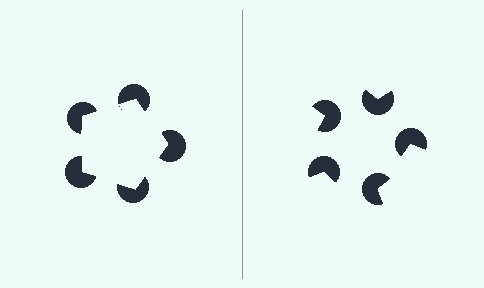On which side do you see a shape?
An illusory pentagon appears on the left side. On the right side the wedge cuts are rotated, so no coherent shape forms.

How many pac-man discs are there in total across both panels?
10 — 5 on each side.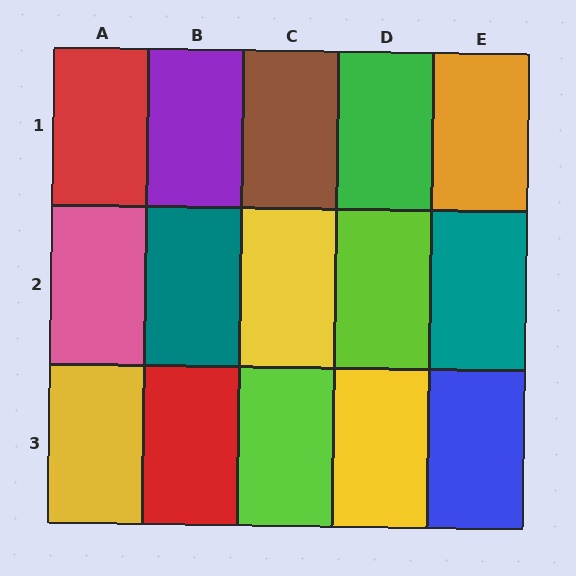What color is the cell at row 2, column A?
Pink.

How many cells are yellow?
3 cells are yellow.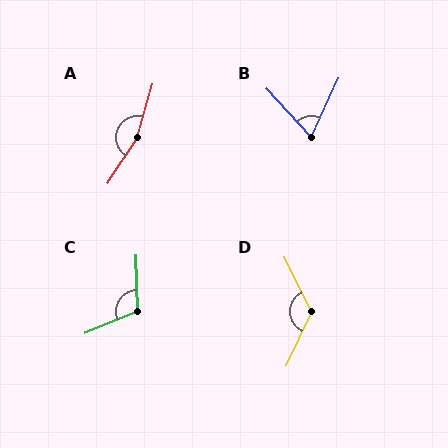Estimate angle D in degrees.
Approximately 129 degrees.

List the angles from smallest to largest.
B (67°), C (111°), D (129°), A (163°).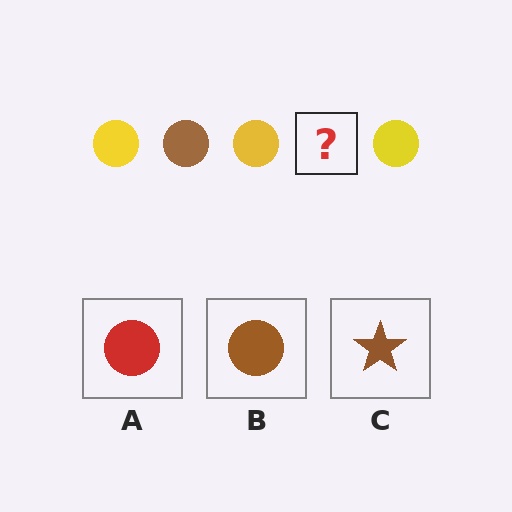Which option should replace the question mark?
Option B.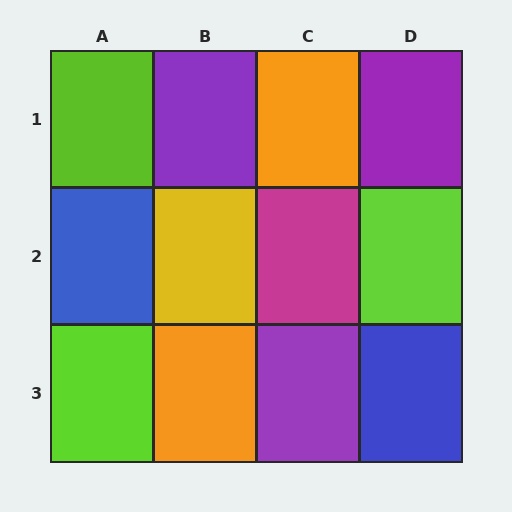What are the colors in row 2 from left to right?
Blue, yellow, magenta, lime.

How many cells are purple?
3 cells are purple.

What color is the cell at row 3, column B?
Orange.